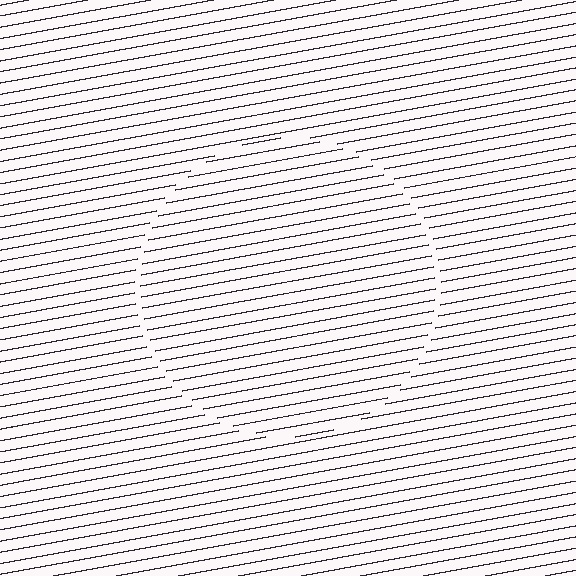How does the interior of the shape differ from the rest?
The interior of the shape contains the same grating, shifted by half a period — the contour is defined by the phase discontinuity where line-ends from the inner and outer gratings abut.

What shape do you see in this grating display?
An illusory circle. The interior of the shape contains the same grating, shifted by half a period — the contour is defined by the phase discontinuity where line-ends from the inner and outer gratings abut.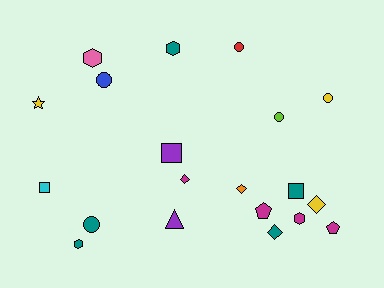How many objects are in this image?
There are 20 objects.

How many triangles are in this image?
There is 1 triangle.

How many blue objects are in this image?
There is 1 blue object.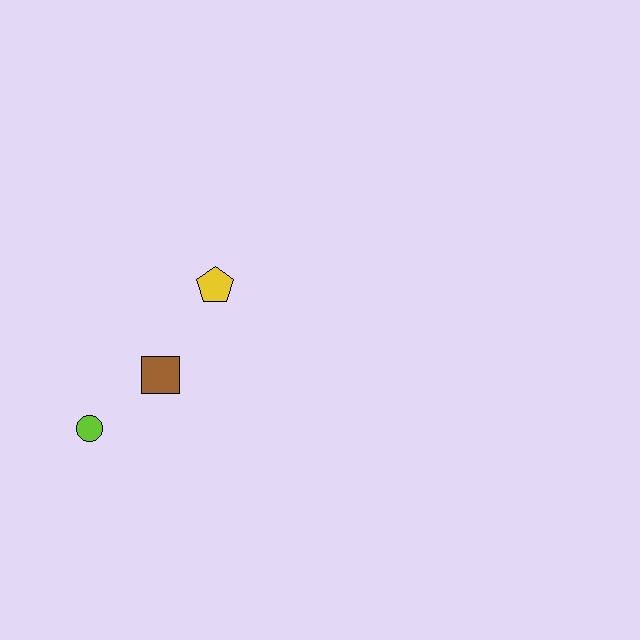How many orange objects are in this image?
There are no orange objects.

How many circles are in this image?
There is 1 circle.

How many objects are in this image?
There are 3 objects.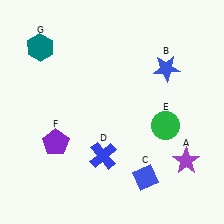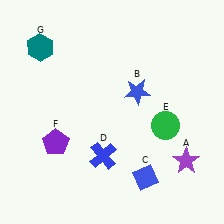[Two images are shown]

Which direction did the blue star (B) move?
The blue star (B) moved left.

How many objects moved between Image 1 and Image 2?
1 object moved between the two images.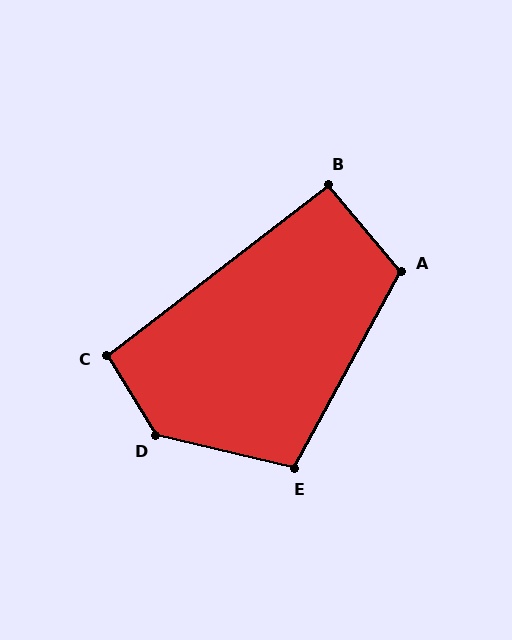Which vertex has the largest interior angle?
D, at approximately 134 degrees.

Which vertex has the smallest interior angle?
B, at approximately 93 degrees.